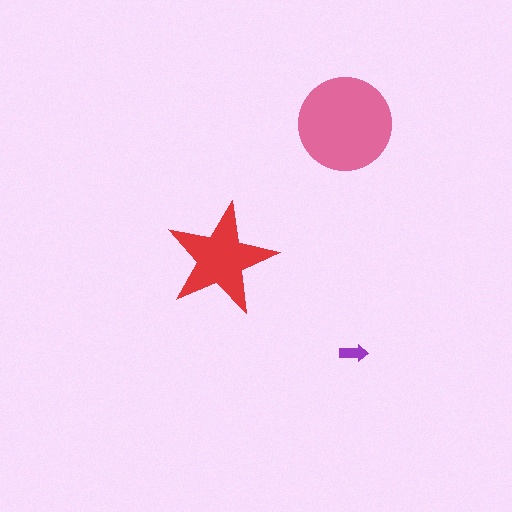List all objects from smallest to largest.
The purple arrow, the red star, the pink circle.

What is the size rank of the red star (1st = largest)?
2nd.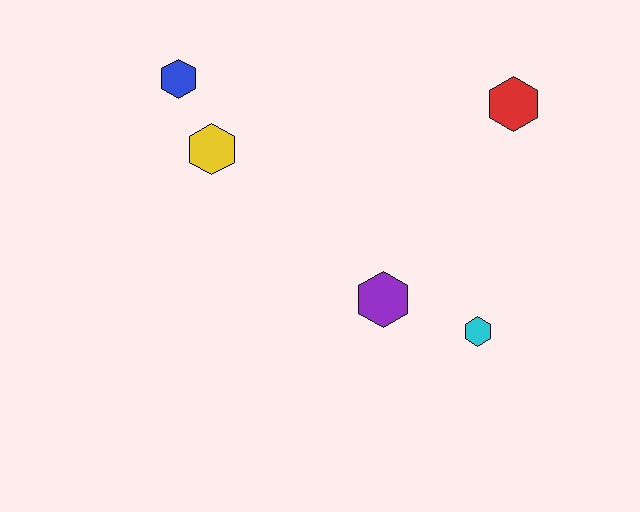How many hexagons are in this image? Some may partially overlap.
There are 5 hexagons.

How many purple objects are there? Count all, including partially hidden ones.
There is 1 purple object.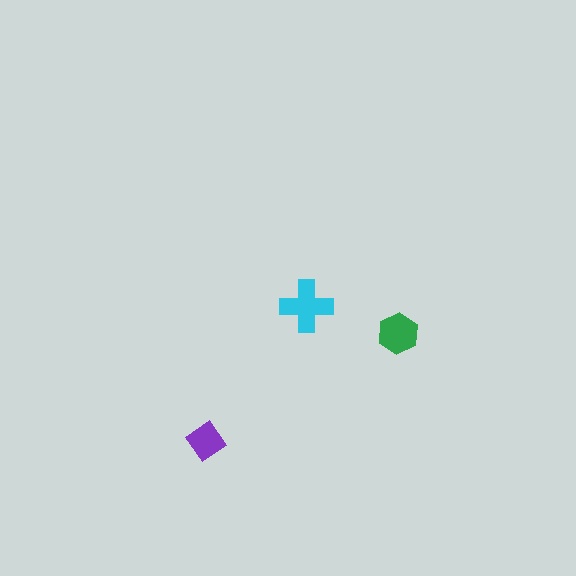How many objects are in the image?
There are 3 objects in the image.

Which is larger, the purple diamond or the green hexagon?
The green hexagon.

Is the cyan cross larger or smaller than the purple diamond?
Larger.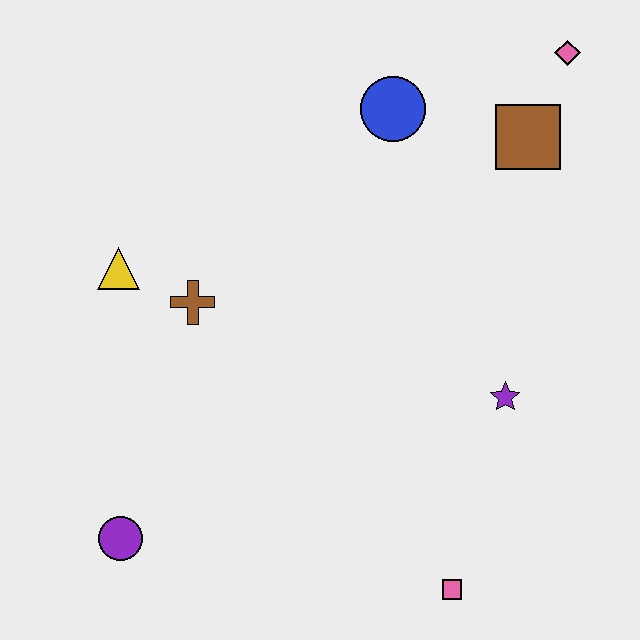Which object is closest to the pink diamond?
The brown square is closest to the pink diamond.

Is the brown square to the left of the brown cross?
No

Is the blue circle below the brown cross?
No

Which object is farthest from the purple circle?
The pink diamond is farthest from the purple circle.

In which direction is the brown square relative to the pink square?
The brown square is above the pink square.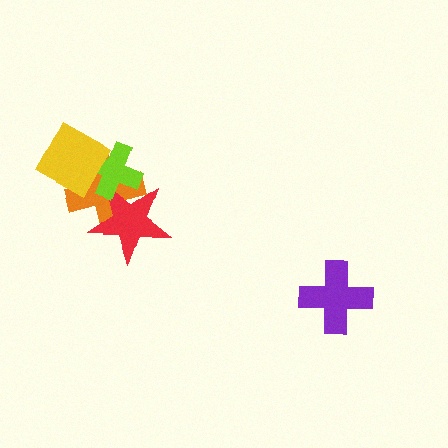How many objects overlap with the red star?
2 objects overlap with the red star.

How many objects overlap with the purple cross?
0 objects overlap with the purple cross.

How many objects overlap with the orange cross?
3 objects overlap with the orange cross.